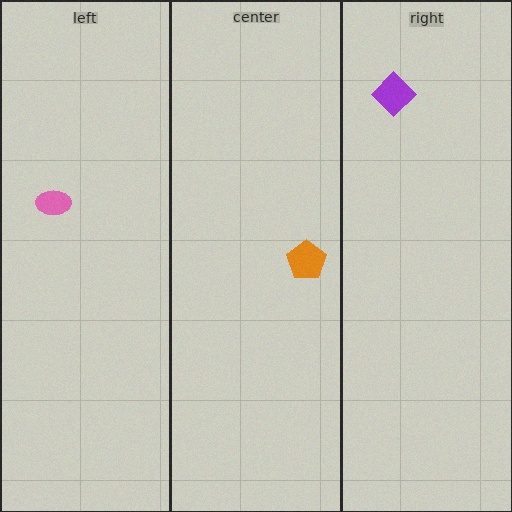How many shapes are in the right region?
1.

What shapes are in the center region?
The orange pentagon.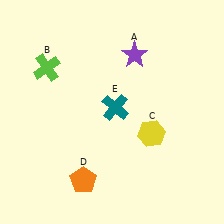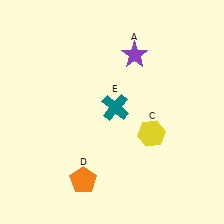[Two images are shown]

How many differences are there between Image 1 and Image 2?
There is 1 difference between the two images.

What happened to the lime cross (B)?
The lime cross (B) was removed in Image 2. It was in the top-left area of Image 1.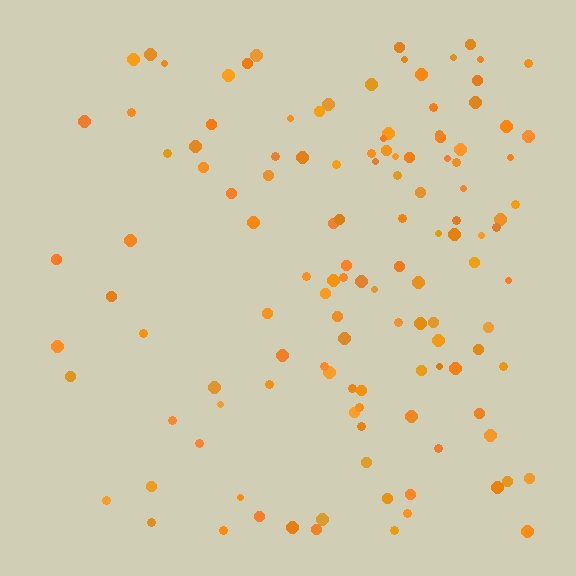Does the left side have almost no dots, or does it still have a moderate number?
Still a moderate number, just noticeably fewer than the right.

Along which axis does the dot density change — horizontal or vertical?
Horizontal.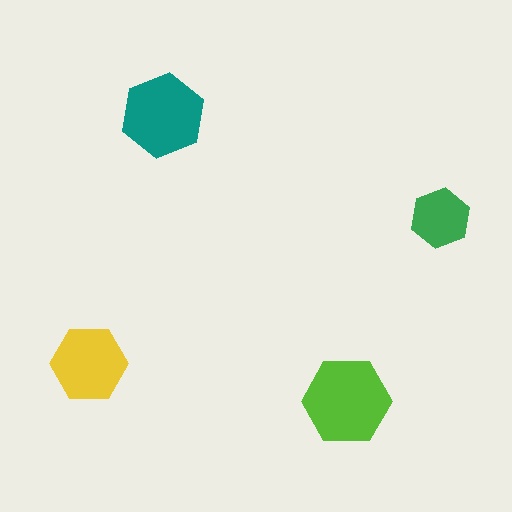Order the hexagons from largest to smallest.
the lime one, the teal one, the yellow one, the green one.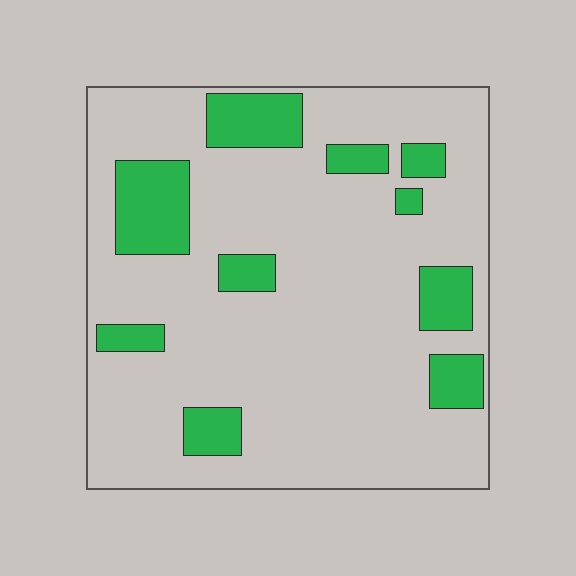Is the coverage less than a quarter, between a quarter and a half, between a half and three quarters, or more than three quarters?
Less than a quarter.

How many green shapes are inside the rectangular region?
10.